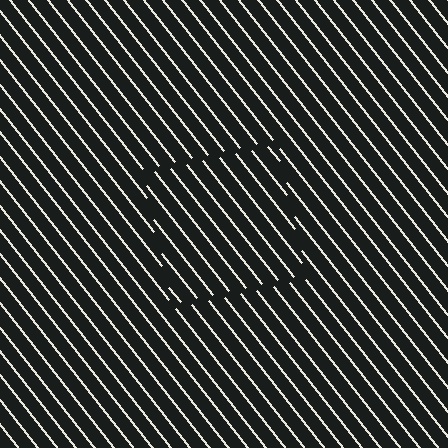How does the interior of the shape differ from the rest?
The interior of the shape contains the same grating, shifted by half a period — the contour is defined by the phase discontinuity where line-ends from the inner and outer gratings abut.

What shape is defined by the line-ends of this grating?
An illusory square. The interior of the shape contains the same grating, shifted by half a period — the contour is defined by the phase discontinuity where line-ends from the inner and outer gratings abut.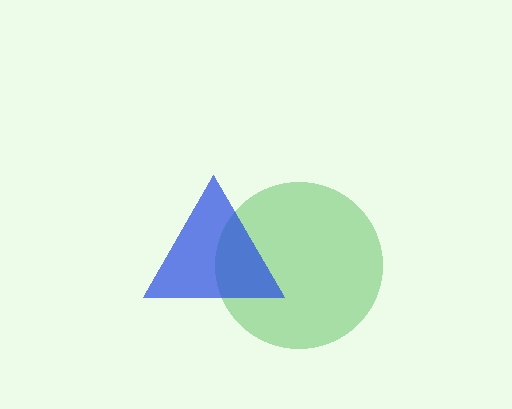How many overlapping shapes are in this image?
There are 2 overlapping shapes in the image.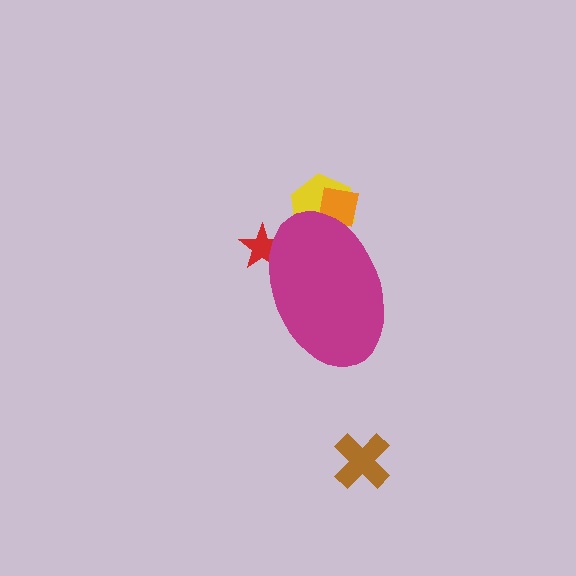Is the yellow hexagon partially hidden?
Yes, the yellow hexagon is partially hidden behind the magenta ellipse.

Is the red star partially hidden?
Yes, the red star is partially hidden behind the magenta ellipse.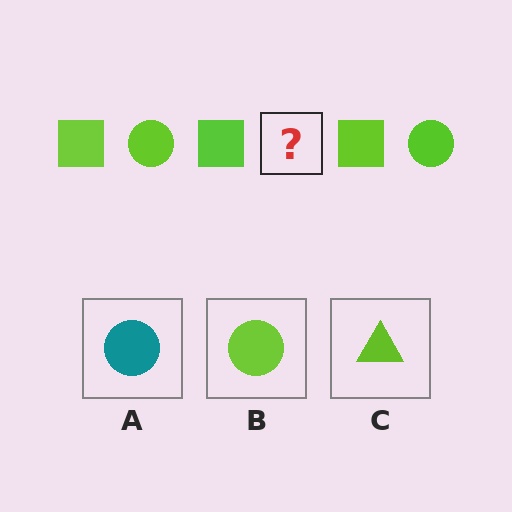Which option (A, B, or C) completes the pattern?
B.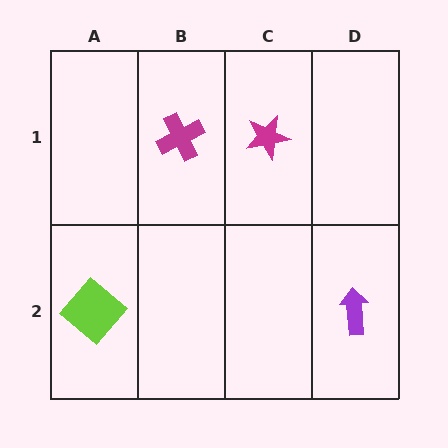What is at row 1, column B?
A magenta cross.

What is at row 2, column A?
A lime diamond.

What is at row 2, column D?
A purple arrow.